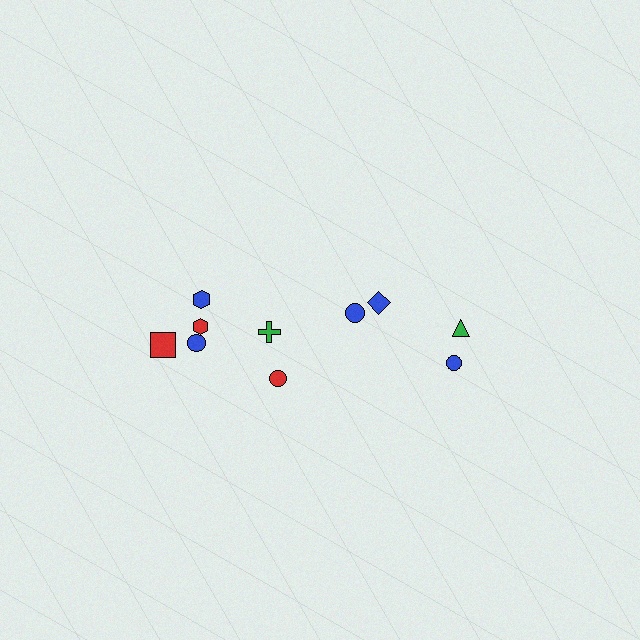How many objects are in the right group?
There are 4 objects.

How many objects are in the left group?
There are 6 objects.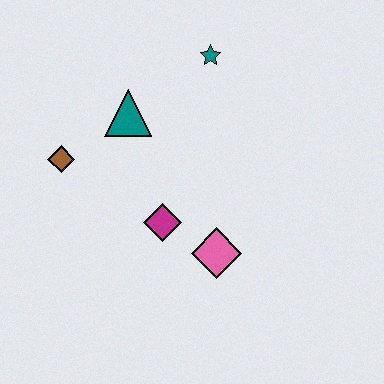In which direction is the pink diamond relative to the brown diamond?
The pink diamond is to the right of the brown diamond.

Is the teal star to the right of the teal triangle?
Yes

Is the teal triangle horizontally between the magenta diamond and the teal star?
No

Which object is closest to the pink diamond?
The magenta diamond is closest to the pink diamond.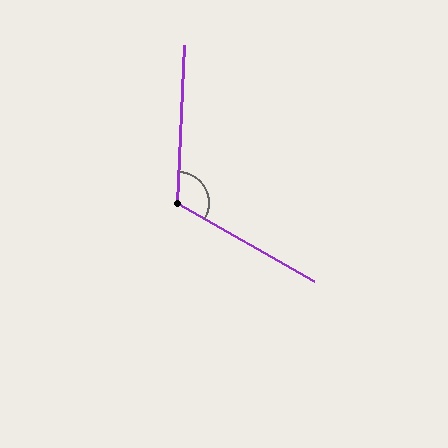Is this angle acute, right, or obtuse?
It is obtuse.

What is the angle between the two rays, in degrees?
Approximately 117 degrees.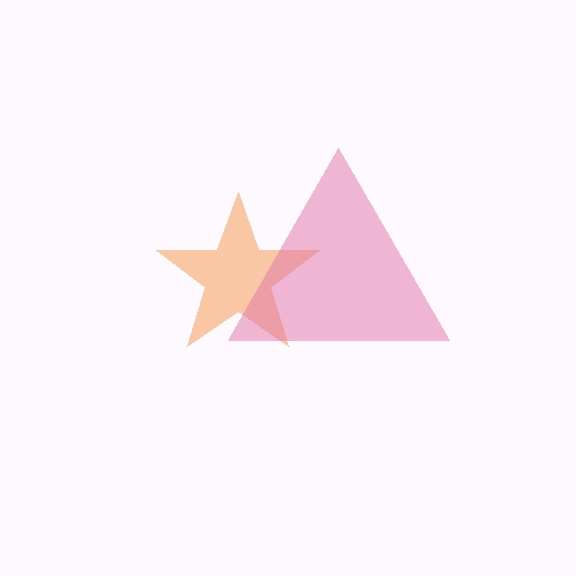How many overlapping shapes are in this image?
There are 2 overlapping shapes in the image.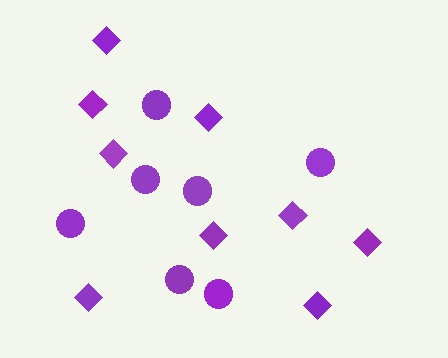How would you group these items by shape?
There are 2 groups: one group of diamonds (9) and one group of circles (7).